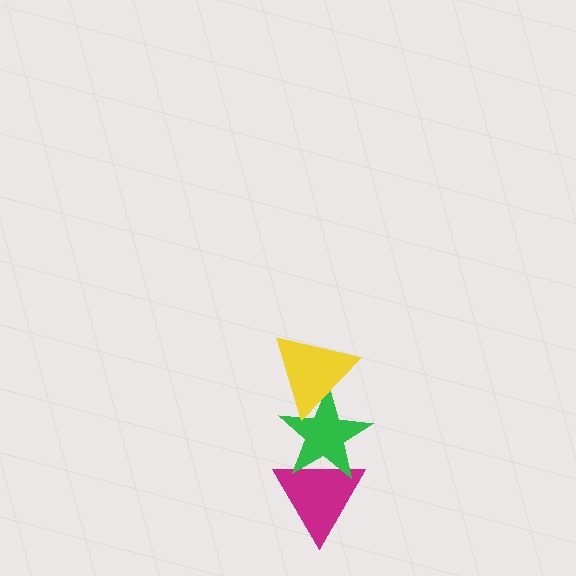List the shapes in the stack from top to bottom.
From top to bottom: the yellow triangle, the green star, the magenta triangle.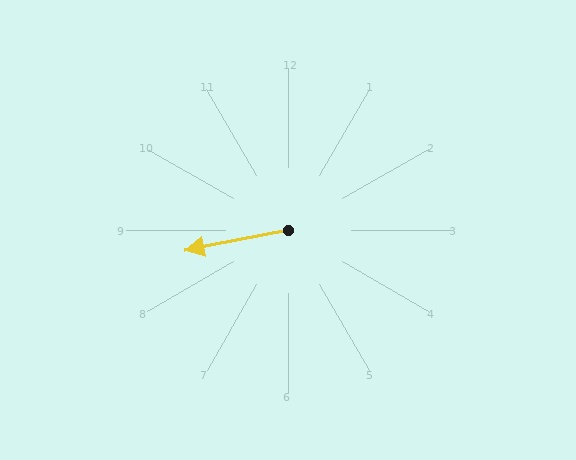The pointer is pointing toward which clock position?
Roughly 9 o'clock.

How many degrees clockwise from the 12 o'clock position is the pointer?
Approximately 259 degrees.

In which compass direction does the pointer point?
West.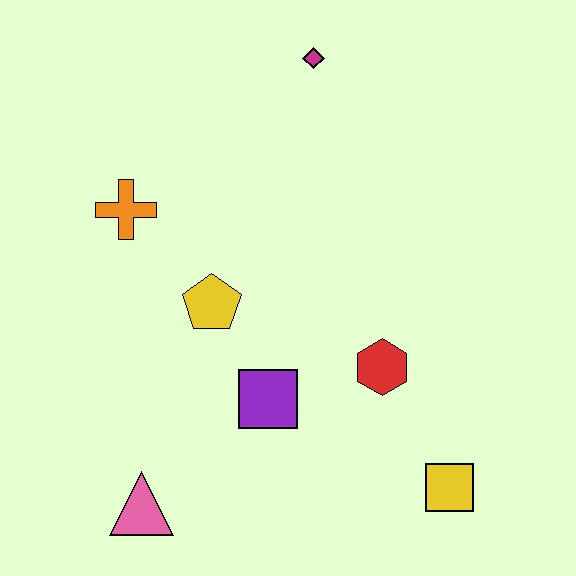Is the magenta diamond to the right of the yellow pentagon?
Yes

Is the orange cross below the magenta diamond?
Yes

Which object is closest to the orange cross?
The yellow pentagon is closest to the orange cross.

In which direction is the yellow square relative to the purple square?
The yellow square is to the right of the purple square.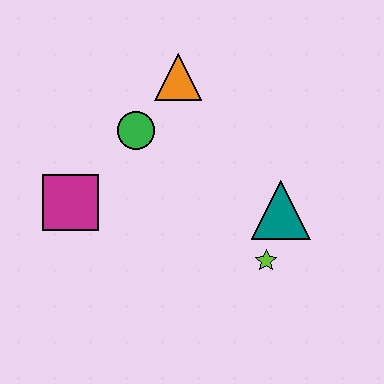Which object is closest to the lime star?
The teal triangle is closest to the lime star.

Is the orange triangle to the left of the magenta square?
No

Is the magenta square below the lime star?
No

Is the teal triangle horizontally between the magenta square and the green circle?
No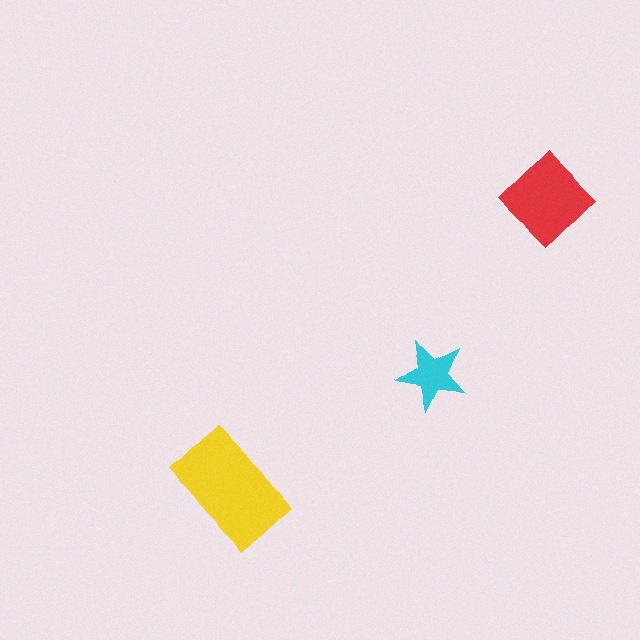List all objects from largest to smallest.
The yellow rectangle, the red diamond, the cyan star.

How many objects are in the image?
There are 3 objects in the image.